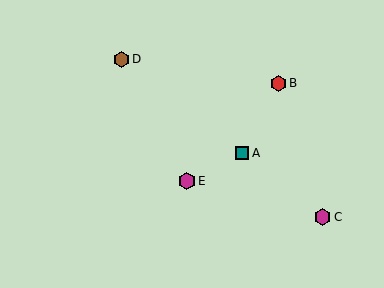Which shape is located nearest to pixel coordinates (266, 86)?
The red hexagon (labeled B) at (278, 83) is nearest to that location.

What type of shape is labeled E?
Shape E is a magenta hexagon.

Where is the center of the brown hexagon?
The center of the brown hexagon is at (121, 59).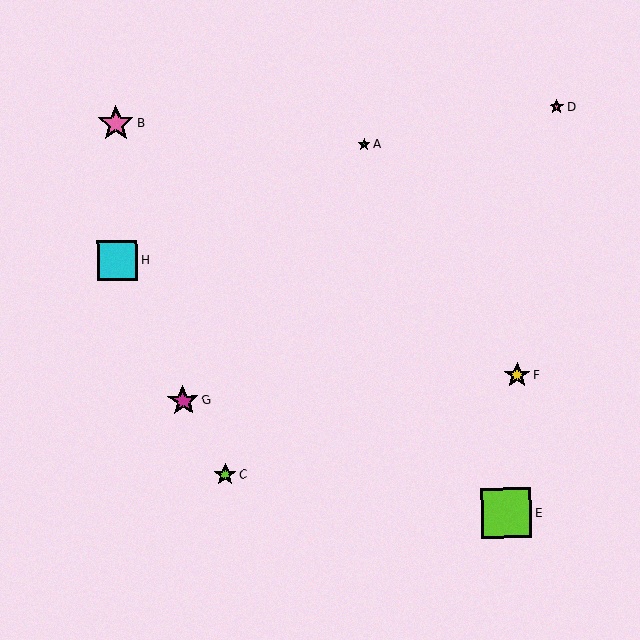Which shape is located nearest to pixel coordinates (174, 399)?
The magenta star (labeled G) at (183, 401) is nearest to that location.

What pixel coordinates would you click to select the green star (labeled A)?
Click at (364, 144) to select the green star A.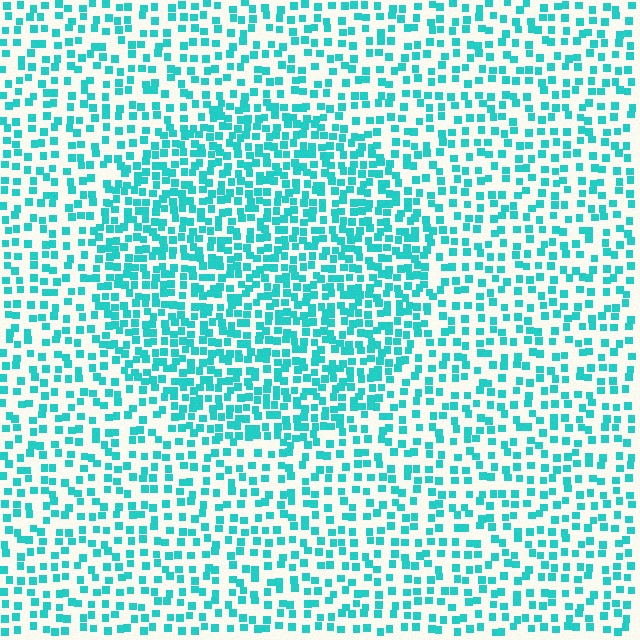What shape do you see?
I see a circle.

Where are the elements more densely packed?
The elements are more densely packed inside the circle boundary.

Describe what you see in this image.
The image contains small cyan elements arranged at two different densities. A circle-shaped region is visible where the elements are more densely packed than the surrounding area.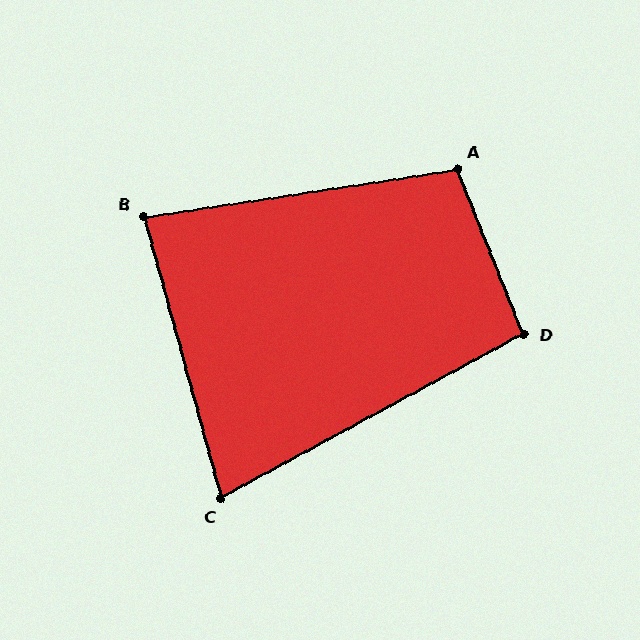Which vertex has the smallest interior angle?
C, at approximately 77 degrees.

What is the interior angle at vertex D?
Approximately 97 degrees (obtuse).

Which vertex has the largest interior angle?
A, at approximately 103 degrees.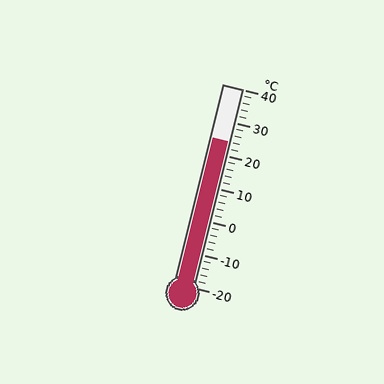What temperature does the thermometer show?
The thermometer shows approximately 24°C.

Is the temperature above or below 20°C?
The temperature is above 20°C.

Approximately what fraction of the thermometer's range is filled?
The thermometer is filled to approximately 75% of its range.